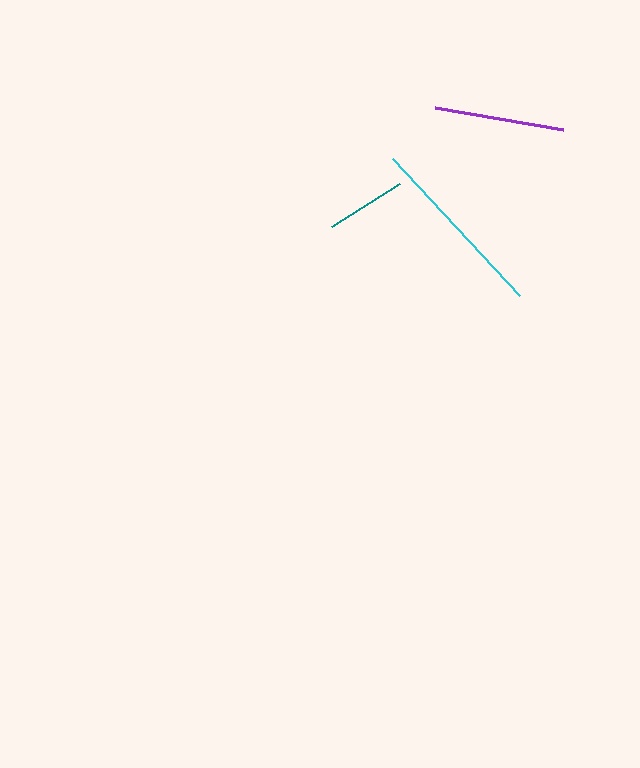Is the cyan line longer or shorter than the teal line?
The cyan line is longer than the teal line.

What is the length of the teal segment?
The teal segment is approximately 81 pixels long.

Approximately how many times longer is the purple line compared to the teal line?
The purple line is approximately 1.6 times the length of the teal line.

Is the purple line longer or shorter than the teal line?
The purple line is longer than the teal line.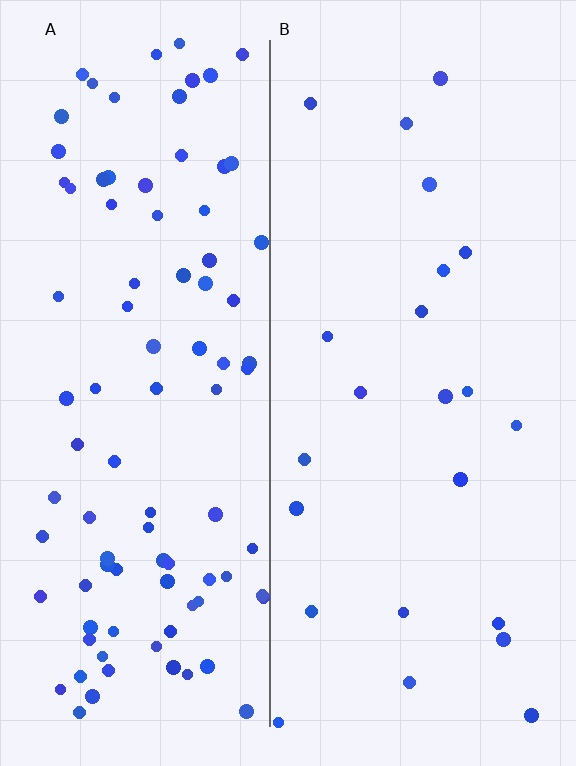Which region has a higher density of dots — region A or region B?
A (the left).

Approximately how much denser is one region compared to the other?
Approximately 4.1× — region A over region B.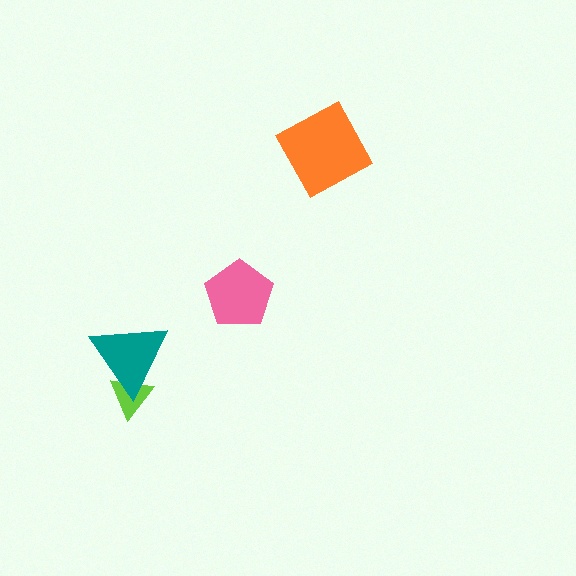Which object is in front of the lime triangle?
The teal triangle is in front of the lime triangle.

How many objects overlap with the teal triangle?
1 object overlaps with the teal triangle.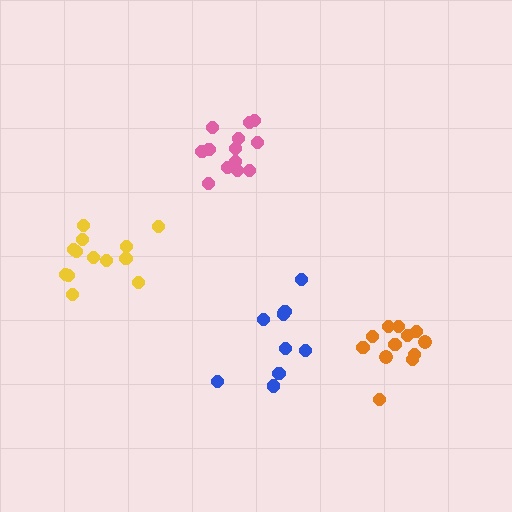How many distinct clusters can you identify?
There are 4 distinct clusters.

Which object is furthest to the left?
The yellow cluster is leftmost.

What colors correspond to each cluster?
The clusters are colored: blue, orange, pink, yellow.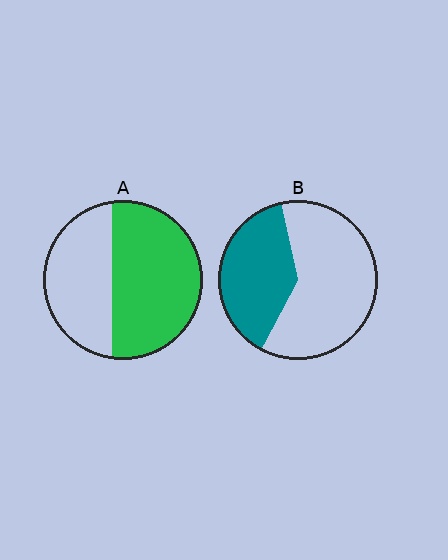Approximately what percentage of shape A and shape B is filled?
A is approximately 60% and B is approximately 40%.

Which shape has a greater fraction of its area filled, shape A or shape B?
Shape A.